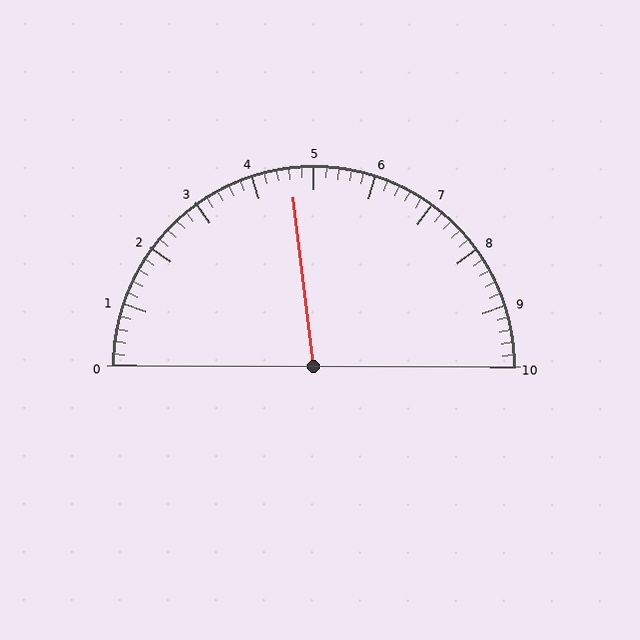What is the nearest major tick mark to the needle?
The nearest major tick mark is 5.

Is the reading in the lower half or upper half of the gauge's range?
The reading is in the lower half of the range (0 to 10).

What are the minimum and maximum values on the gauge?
The gauge ranges from 0 to 10.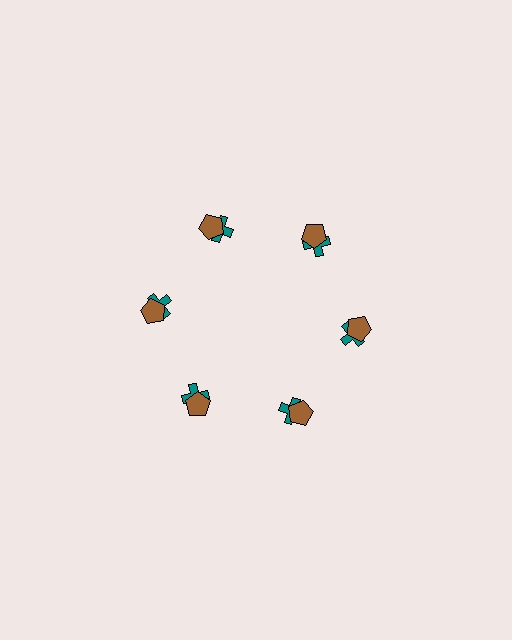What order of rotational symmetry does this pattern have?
This pattern has 6-fold rotational symmetry.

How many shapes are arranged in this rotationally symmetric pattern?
There are 12 shapes, arranged in 6 groups of 2.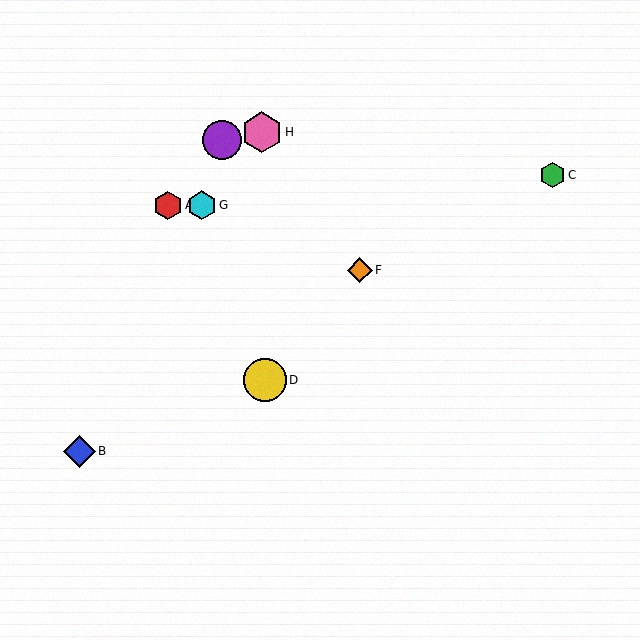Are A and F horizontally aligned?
No, A is at y≈205 and F is at y≈270.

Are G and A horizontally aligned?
Yes, both are at y≈205.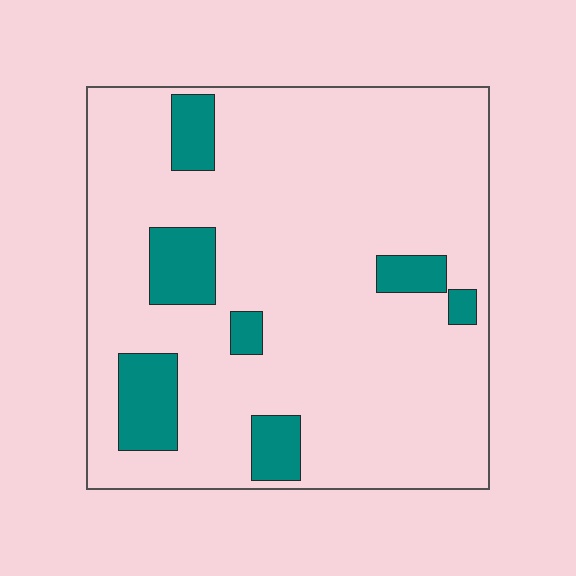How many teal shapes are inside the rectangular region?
7.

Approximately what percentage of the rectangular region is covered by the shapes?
Approximately 15%.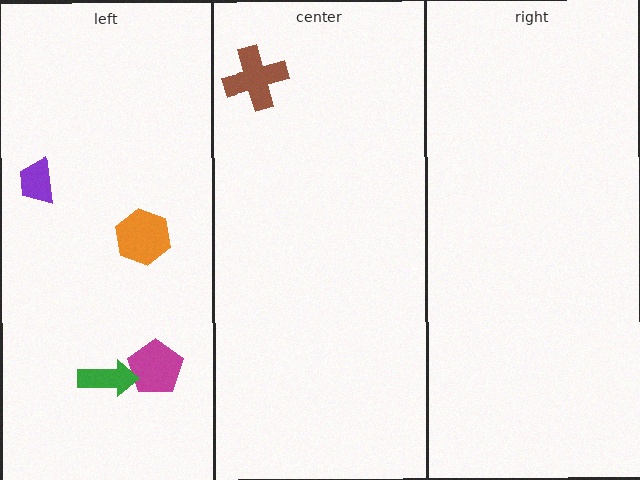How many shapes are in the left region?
4.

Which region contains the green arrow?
The left region.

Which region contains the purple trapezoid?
The left region.